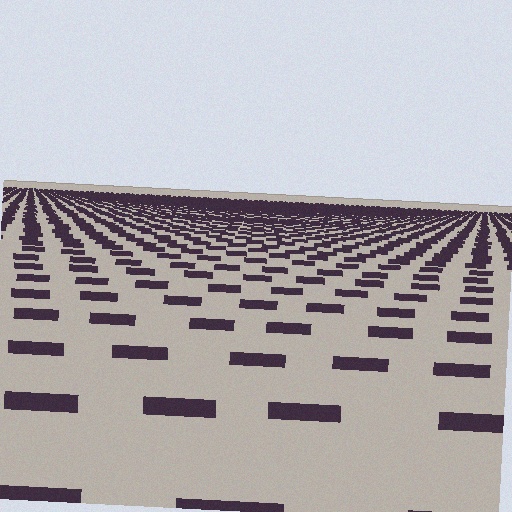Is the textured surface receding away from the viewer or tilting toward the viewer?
The surface is receding away from the viewer. Texture elements get smaller and denser toward the top.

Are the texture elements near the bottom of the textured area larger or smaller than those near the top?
Larger. Near the bottom, elements are closer to the viewer and appear at a bigger on-screen size.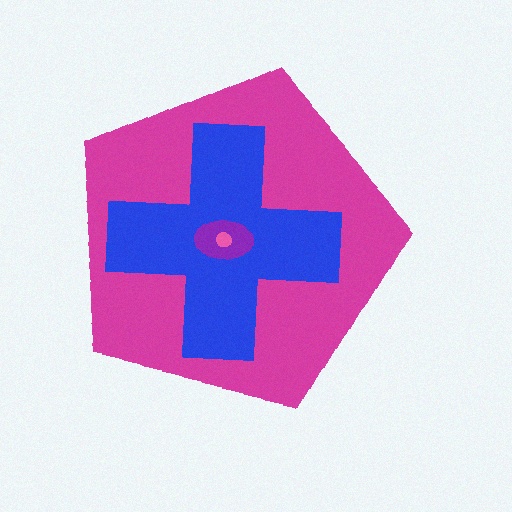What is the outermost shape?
The magenta pentagon.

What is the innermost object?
The pink circle.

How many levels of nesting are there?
4.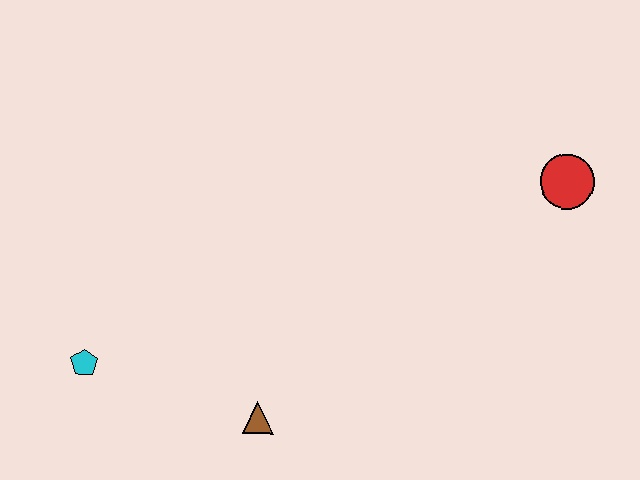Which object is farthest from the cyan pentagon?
The red circle is farthest from the cyan pentagon.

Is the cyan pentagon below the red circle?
Yes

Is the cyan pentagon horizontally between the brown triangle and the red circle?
No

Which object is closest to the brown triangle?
The cyan pentagon is closest to the brown triangle.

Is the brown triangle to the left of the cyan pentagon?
No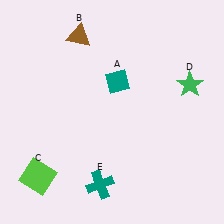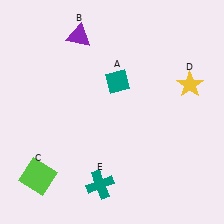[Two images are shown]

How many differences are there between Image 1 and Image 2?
There are 2 differences between the two images.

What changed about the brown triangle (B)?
In Image 1, B is brown. In Image 2, it changed to purple.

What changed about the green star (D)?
In Image 1, D is green. In Image 2, it changed to yellow.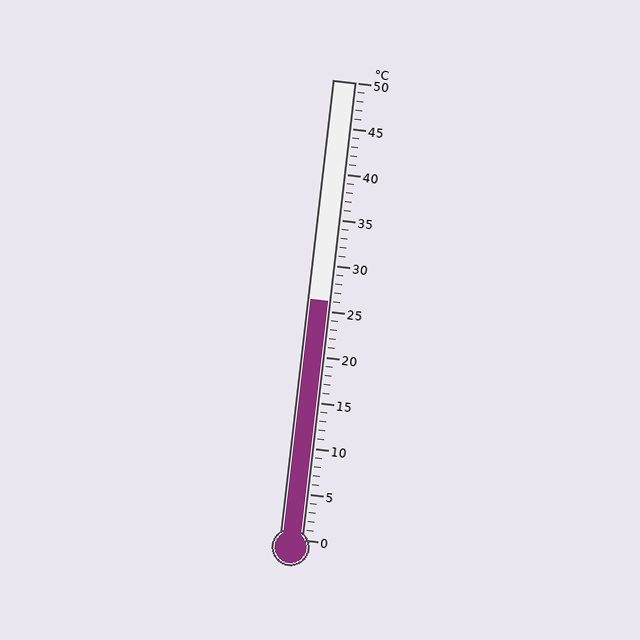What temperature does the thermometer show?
The thermometer shows approximately 26°C.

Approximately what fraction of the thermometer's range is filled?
The thermometer is filled to approximately 50% of its range.